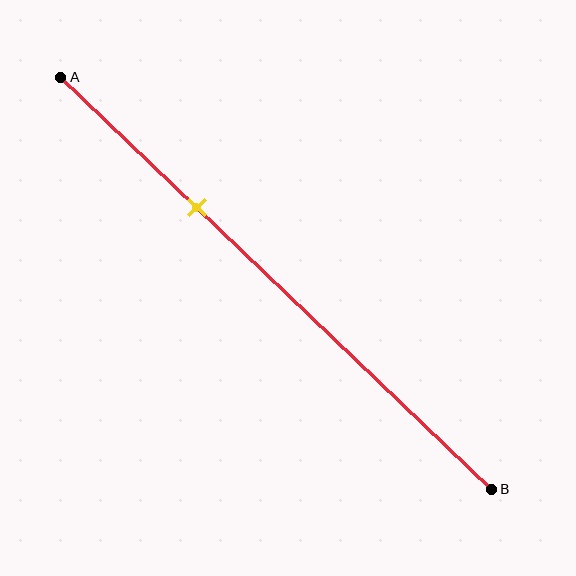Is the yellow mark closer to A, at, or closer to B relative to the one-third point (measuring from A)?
The yellow mark is approximately at the one-third point of segment AB.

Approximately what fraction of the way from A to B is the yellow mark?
The yellow mark is approximately 30% of the way from A to B.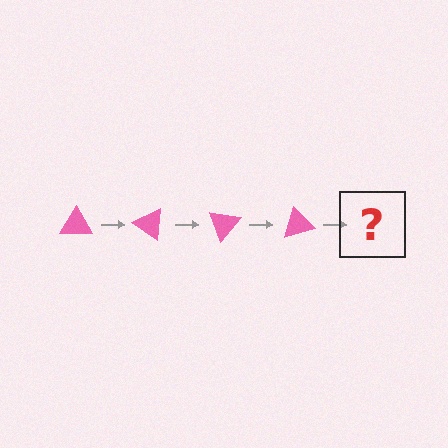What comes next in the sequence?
The next element should be a pink triangle rotated 140 degrees.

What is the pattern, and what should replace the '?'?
The pattern is that the triangle rotates 35 degrees each step. The '?' should be a pink triangle rotated 140 degrees.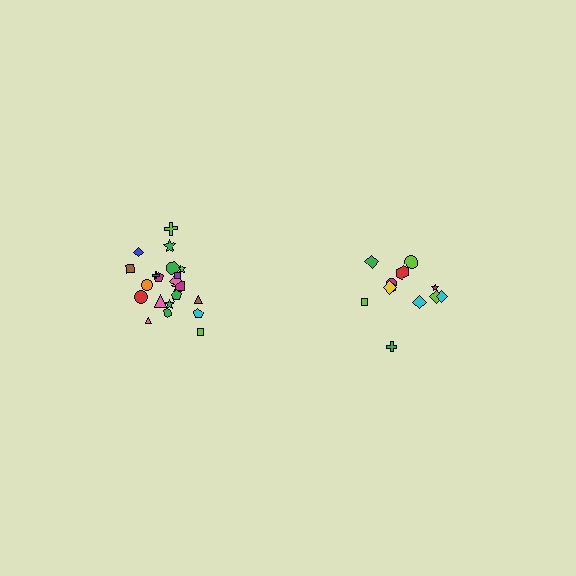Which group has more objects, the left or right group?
The left group.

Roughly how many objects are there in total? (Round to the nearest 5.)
Roughly 35 objects in total.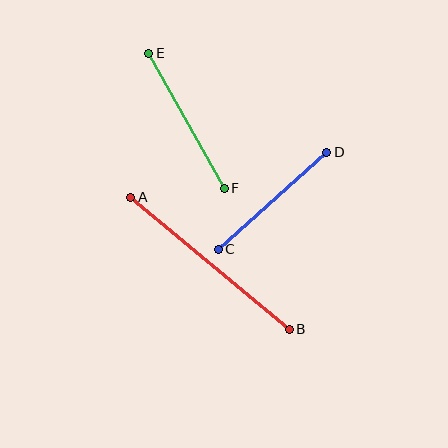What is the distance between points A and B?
The distance is approximately 206 pixels.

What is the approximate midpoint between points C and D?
The midpoint is at approximately (273, 201) pixels.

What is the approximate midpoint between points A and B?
The midpoint is at approximately (210, 263) pixels.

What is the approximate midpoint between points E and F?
The midpoint is at approximately (186, 121) pixels.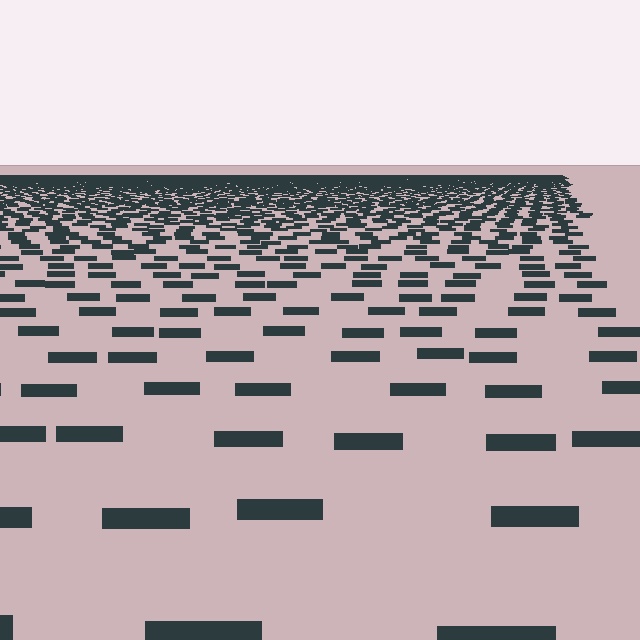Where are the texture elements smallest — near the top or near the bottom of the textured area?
Near the top.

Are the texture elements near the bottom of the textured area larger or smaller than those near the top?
Larger. Near the bottom, elements are closer to the viewer and appear at a bigger on-screen size.